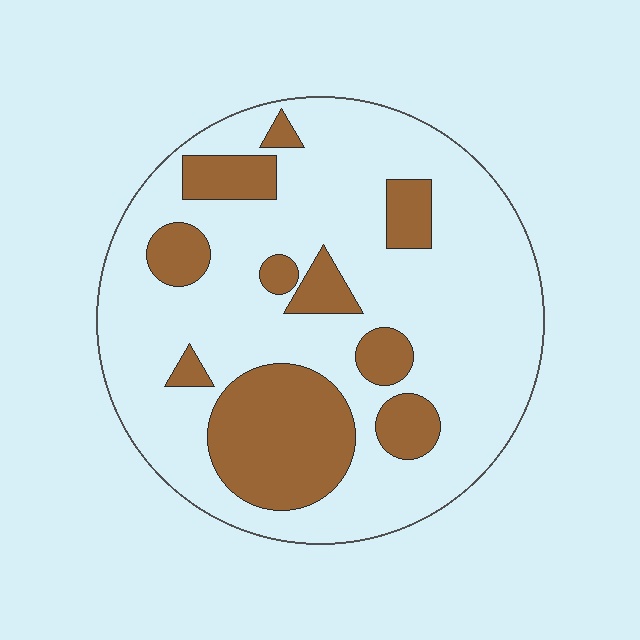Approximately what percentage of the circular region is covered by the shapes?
Approximately 25%.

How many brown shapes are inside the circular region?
10.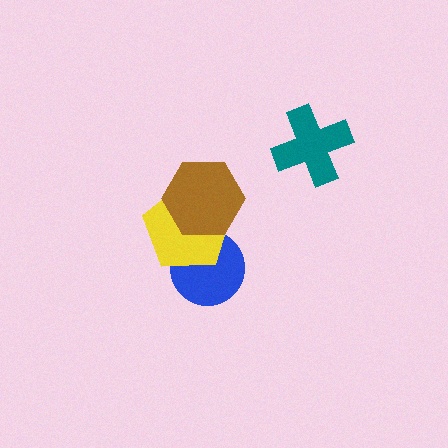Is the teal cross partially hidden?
No, no other shape covers it.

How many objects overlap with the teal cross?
0 objects overlap with the teal cross.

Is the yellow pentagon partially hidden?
Yes, it is partially covered by another shape.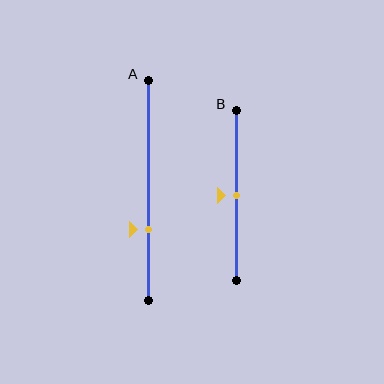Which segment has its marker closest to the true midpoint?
Segment B has its marker closest to the true midpoint.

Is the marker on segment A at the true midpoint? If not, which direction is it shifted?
No, the marker on segment A is shifted downward by about 18% of the segment length.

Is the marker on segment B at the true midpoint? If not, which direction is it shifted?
Yes, the marker on segment B is at the true midpoint.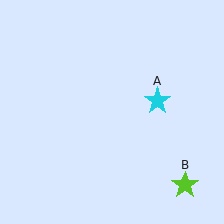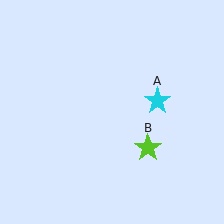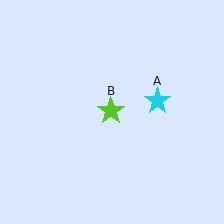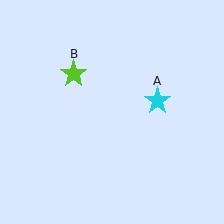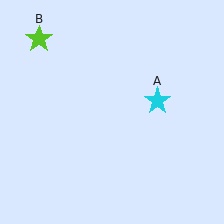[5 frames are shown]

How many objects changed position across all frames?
1 object changed position: lime star (object B).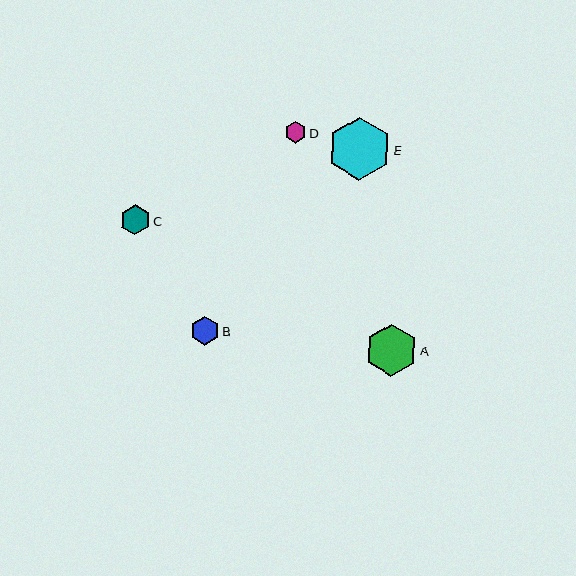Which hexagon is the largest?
Hexagon E is the largest with a size of approximately 63 pixels.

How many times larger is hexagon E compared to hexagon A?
Hexagon E is approximately 1.2 times the size of hexagon A.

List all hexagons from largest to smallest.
From largest to smallest: E, A, C, B, D.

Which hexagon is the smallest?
Hexagon D is the smallest with a size of approximately 21 pixels.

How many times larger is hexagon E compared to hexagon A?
Hexagon E is approximately 1.2 times the size of hexagon A.